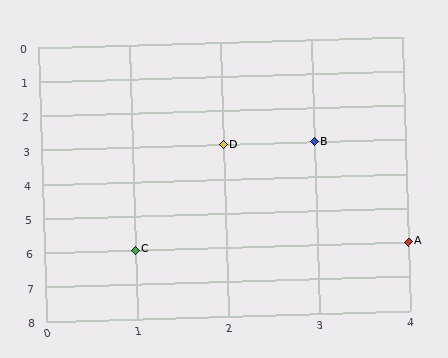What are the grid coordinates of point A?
Point A is at grid coordinates (4, 6).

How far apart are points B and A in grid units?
Points B and A are 1 column and 3 rows apart (about 3.2 grid units diagonally).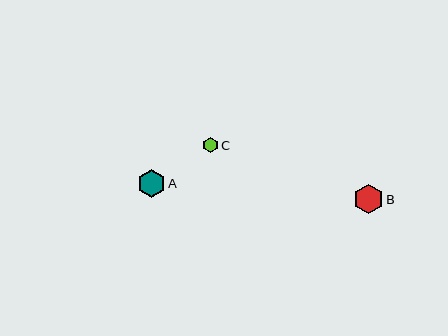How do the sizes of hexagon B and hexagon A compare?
Hexagon B and hexagon A are approximately the same size.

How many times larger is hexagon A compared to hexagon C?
Hexagon A is approximately 1.7 times the size of hexagon C.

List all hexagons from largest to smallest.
From largest to smallest: B, A, C.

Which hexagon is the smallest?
Hexagon C is the smallest with a size of approximately 16 pixels.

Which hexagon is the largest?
Hexagon B is the largest with a size of approximately 29 pixels.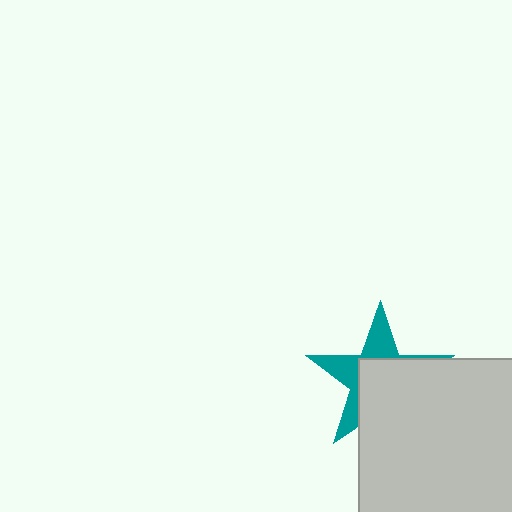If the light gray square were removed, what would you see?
You would see the complete teal star.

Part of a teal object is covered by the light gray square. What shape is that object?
It is a star.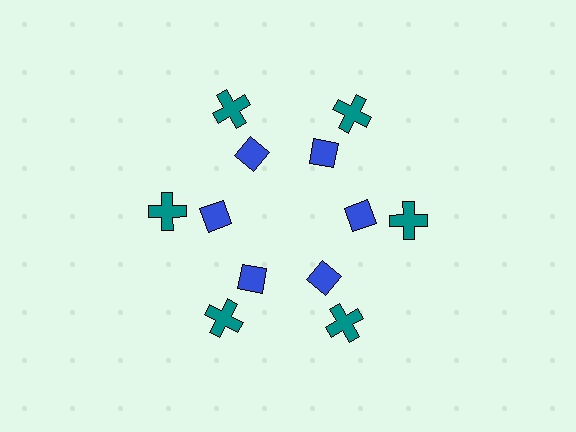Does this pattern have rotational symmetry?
Yes, this pattern has 6-fold rotational symmetry. It looks the same after rotating 60 degrees around the center.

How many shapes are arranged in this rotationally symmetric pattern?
There are 12 shapes, arranged in 6 groups of 2.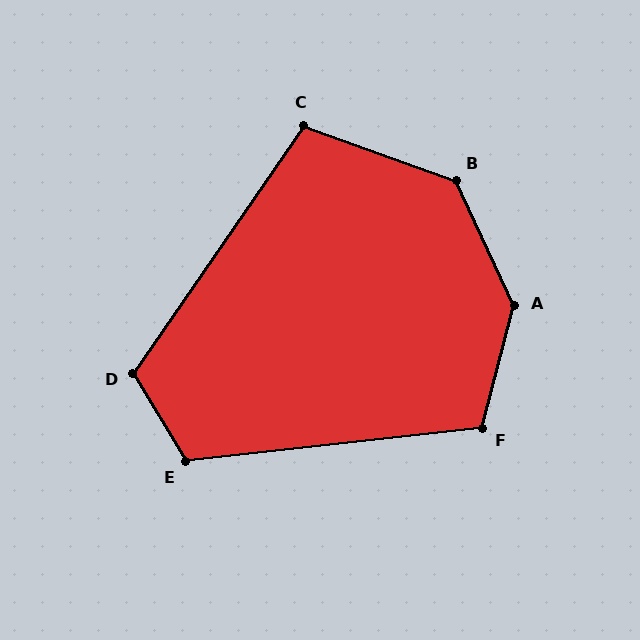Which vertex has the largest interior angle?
A, at approximately 140 degrees.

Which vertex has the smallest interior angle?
C, at approximately 105 degrees.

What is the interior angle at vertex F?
Approximately 111 degrees (obtuse).